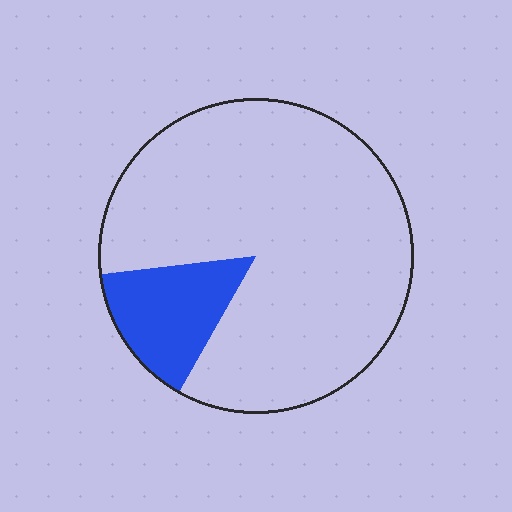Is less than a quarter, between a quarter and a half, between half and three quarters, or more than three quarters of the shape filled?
Less than a quarter.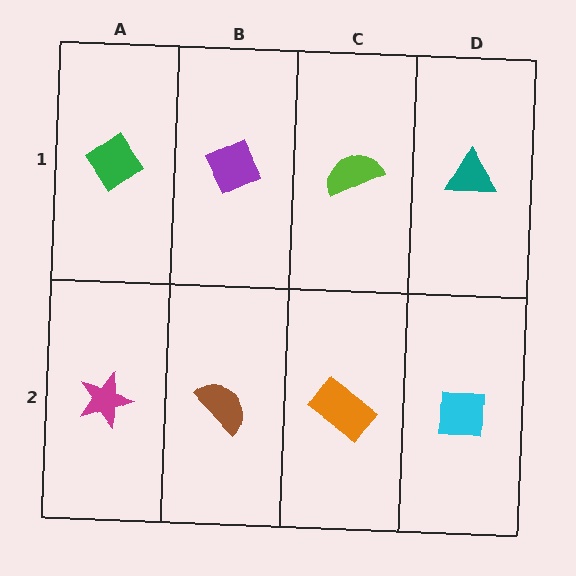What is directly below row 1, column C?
An orange rectangle.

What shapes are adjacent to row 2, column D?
A teal triangle (row 1, column D), an orange rectangle (row 2, column C).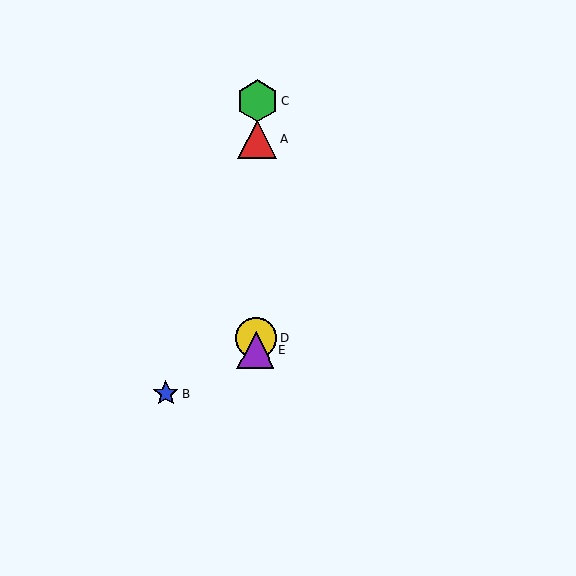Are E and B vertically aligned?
No, E is at x≈256 and B is at x≈166.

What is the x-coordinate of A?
Object A is at x≈257.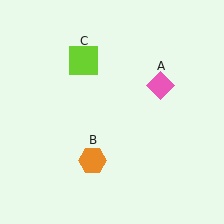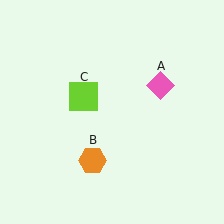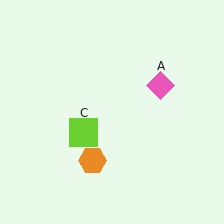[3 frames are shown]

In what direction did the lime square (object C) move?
The lime square (object C) moved down.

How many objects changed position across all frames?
1 object changed position: lime square (object C).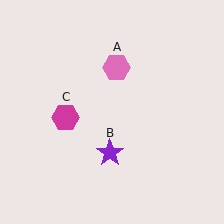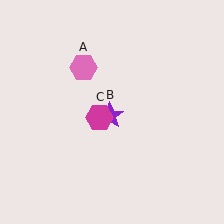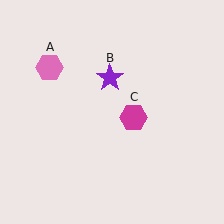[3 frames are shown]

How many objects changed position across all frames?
3 objects changed position: pink hexagon (object A), purple star (object B), magenta hexagon (object C).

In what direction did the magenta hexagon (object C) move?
The magenta hexagon (object C) moved right.